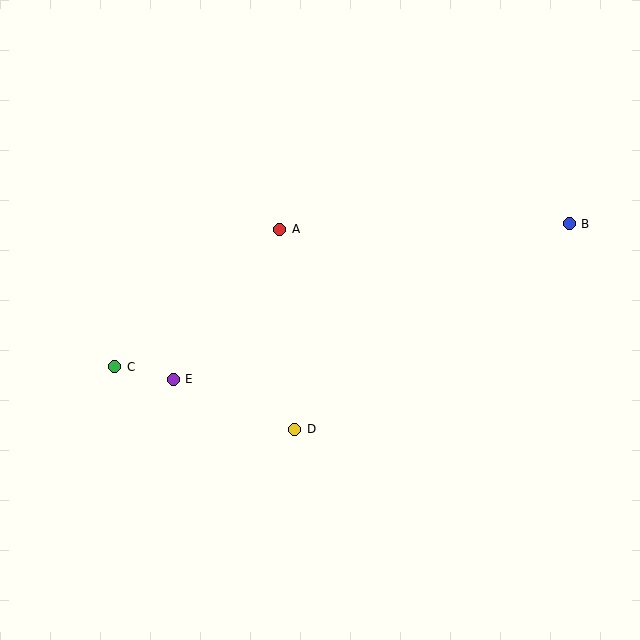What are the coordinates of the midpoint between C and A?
The midpoint between C and A is at (197, 298).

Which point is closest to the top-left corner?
Point A is closest to the top-left corner.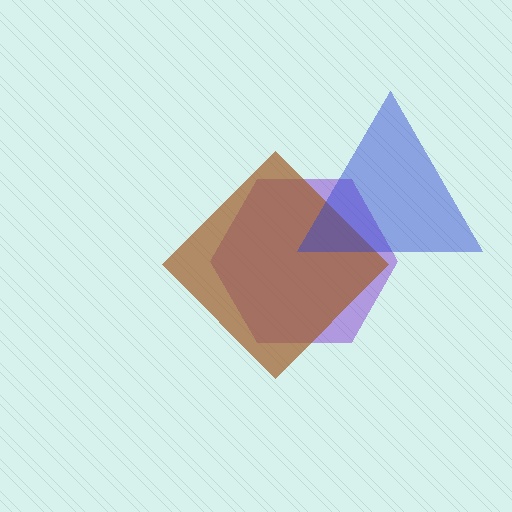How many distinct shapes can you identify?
There are 3 distinct shapes: a purple hexagon, a brown diamond, a blue triangle.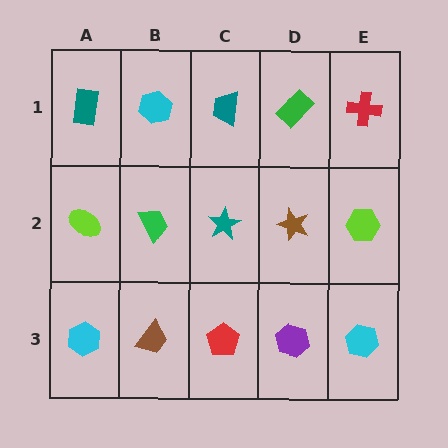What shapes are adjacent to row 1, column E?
A lime hexagon (row 2, column E), a green rectangle (row 1, column D).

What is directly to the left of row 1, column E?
A green rectangle.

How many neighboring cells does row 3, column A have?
2.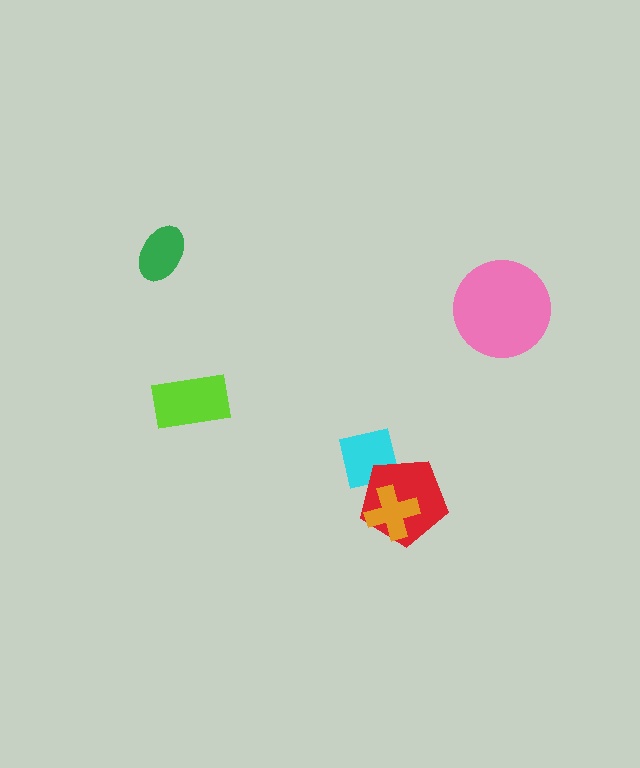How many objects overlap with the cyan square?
1 object overlaps with the cyan square.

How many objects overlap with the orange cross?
1 object overlaps with the orange cross.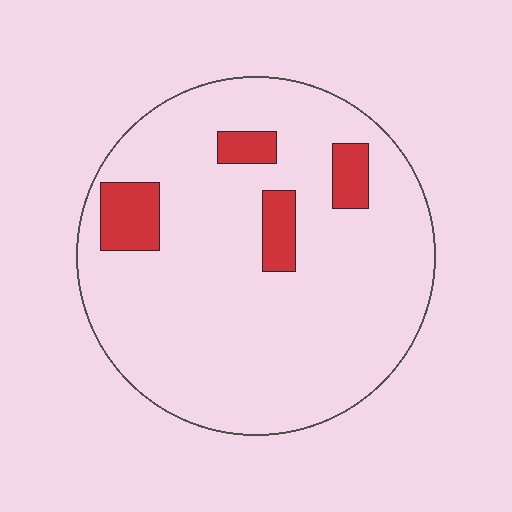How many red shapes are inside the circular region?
4.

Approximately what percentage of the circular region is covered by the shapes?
Approximately 10%.